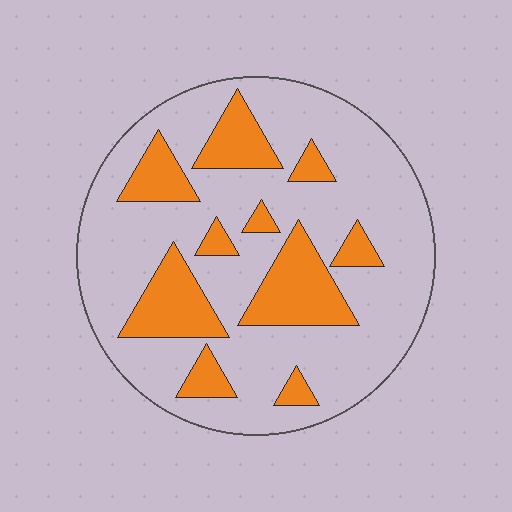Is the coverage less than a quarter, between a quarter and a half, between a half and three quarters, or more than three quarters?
Between a quarter and a half.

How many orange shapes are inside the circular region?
10.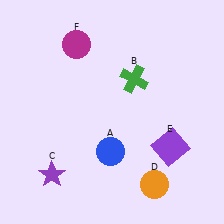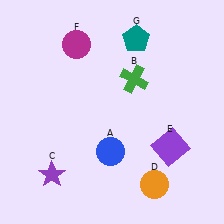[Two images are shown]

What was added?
A teal pentagon (G) was added in Image 2.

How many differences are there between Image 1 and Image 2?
There is 1 difference between the two images.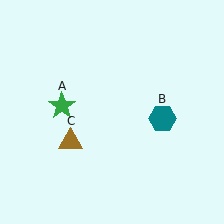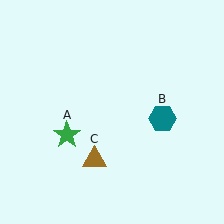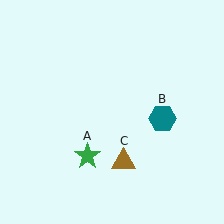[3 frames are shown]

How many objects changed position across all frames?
2 objects changed position: green star (object A), brown triangle (object C).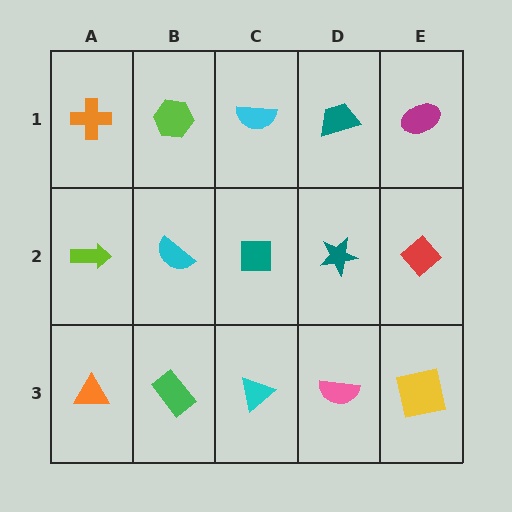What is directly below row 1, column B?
A cyan semicircle.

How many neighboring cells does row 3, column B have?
3.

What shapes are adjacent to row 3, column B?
A cyan semicircle (row 2, column B), an orange triangle (row 3, column A), a cyan triangle (row 3, column C).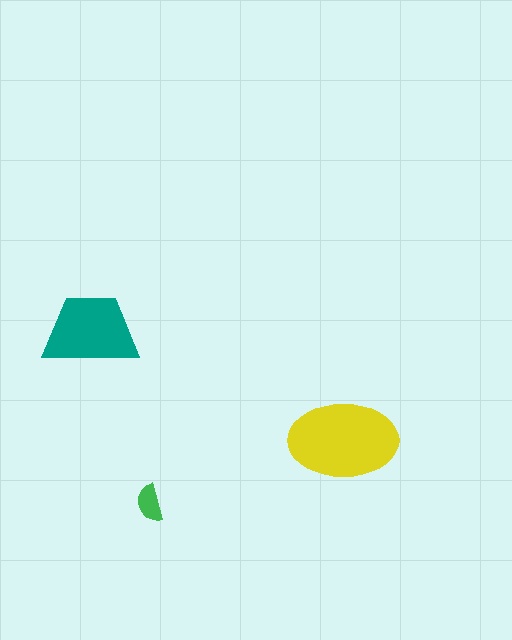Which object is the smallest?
The green semicircle.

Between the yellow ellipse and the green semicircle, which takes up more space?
The yellow ellipse.